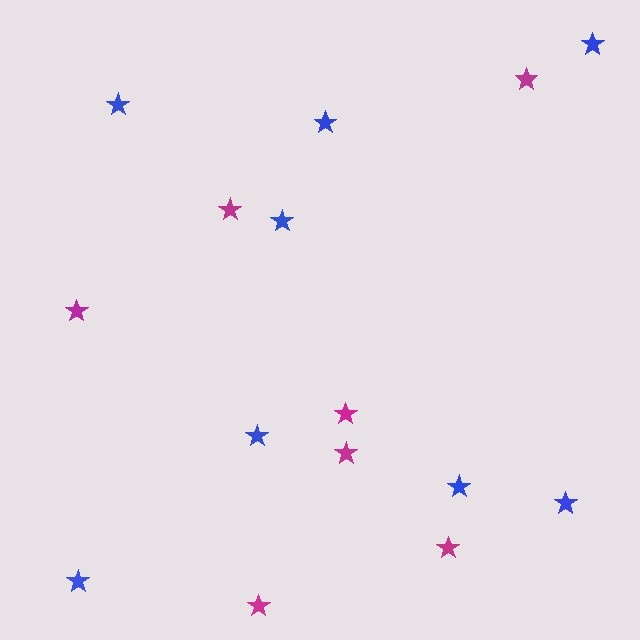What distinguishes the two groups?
There are 2 groups: one group of magenta stars (7) and one group of blue stars (8).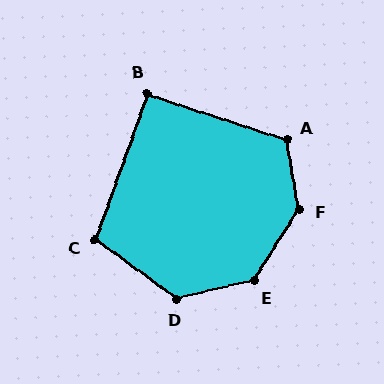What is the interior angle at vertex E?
Approximately 136 degrees (obtuse).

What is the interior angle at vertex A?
Approximately 118 degrees (obtuse).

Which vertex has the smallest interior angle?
B, at approximately 92 degrees.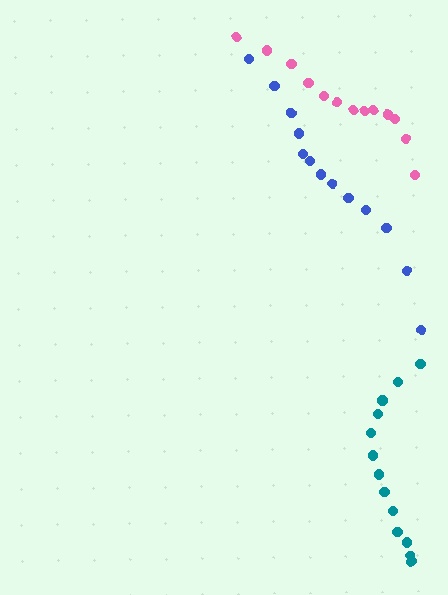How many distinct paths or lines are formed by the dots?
There are 3 distinct paths.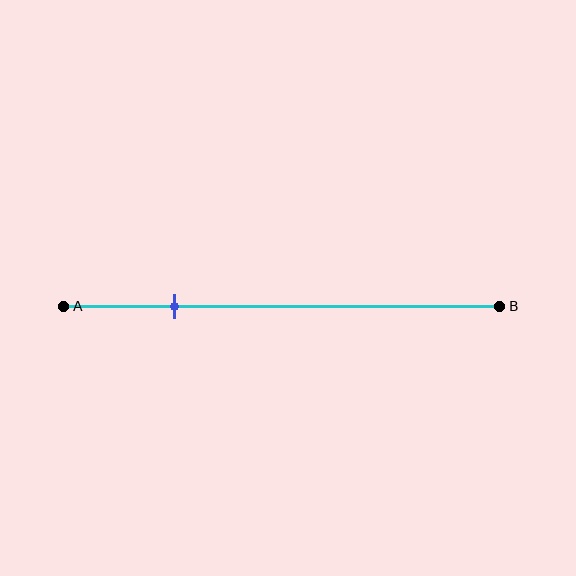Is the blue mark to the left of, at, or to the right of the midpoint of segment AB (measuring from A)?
The blue mark is to the left of the midpoint of segment AB.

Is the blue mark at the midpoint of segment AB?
No, the mark is at about 25% from A, not at the 50% midpoint.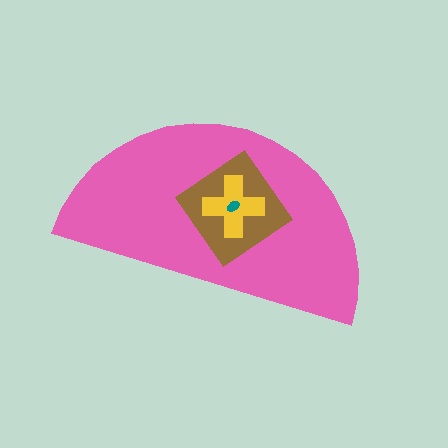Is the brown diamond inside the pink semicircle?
Yes.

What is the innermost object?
The teal ellipse.